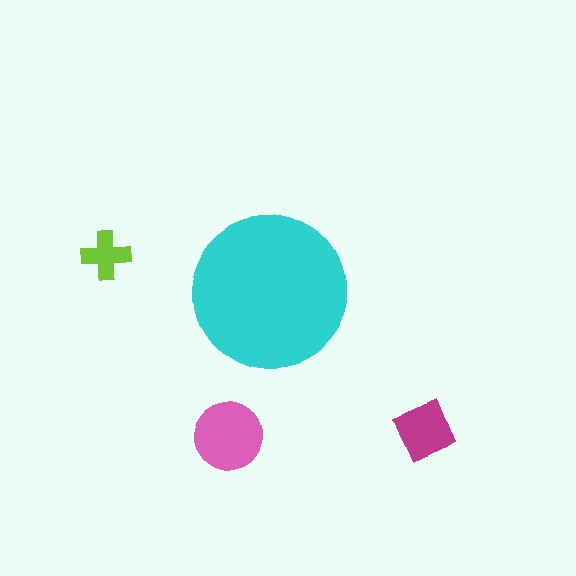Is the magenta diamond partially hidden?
No, the magenta diamond is fully visible.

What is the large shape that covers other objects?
A cyan circle.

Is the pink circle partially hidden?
No, the pink circle is fully visible.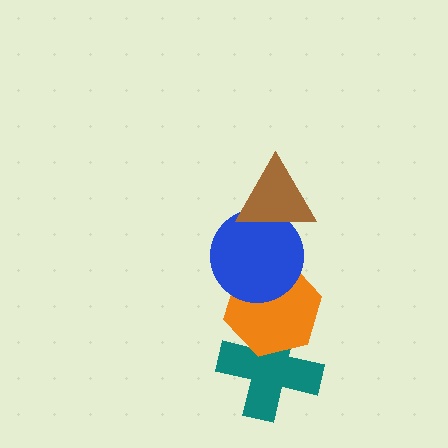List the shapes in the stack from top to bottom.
From top to bottom: the brown triangle, the blue circle, the orange hexagon, the teal cross.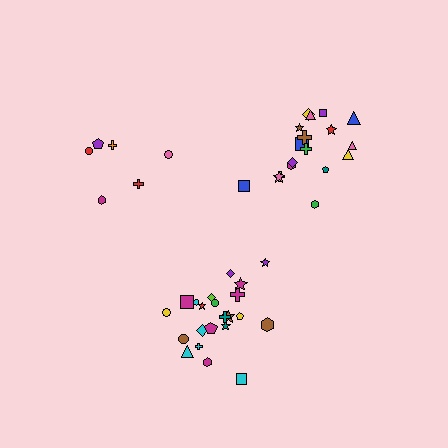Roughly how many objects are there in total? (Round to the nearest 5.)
Roughly 45 objects in total.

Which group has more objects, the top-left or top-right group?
The top-right group.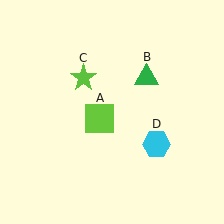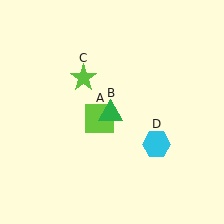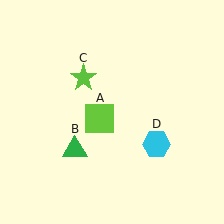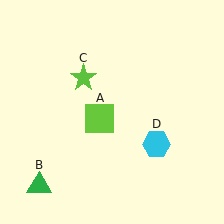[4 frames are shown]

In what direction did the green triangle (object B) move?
The green triangle (object B) moved down and to the left.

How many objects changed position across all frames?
1 object changed position: green triangle (object B).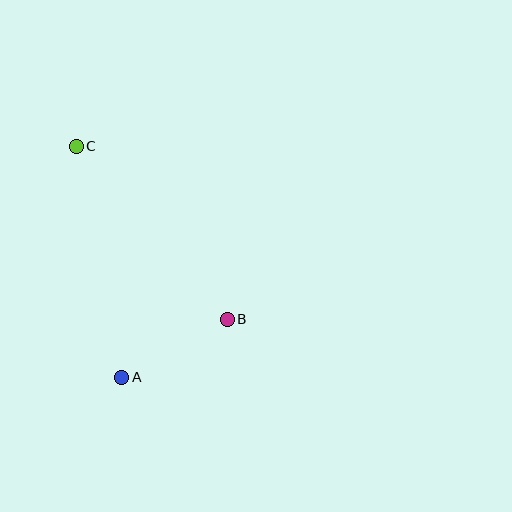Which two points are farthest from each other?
Points A and C are farthest from each other.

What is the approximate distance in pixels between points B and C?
The distance between B and C is approximately 230 pixels.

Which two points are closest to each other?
Points A and B are closest to each other.